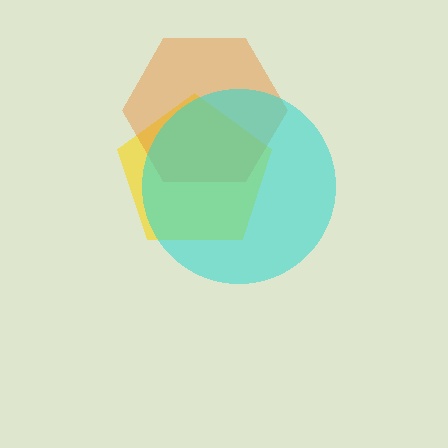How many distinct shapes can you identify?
There are 3 distinct shapes: a yellow pentagon, an orange hexagon, a cyan circle.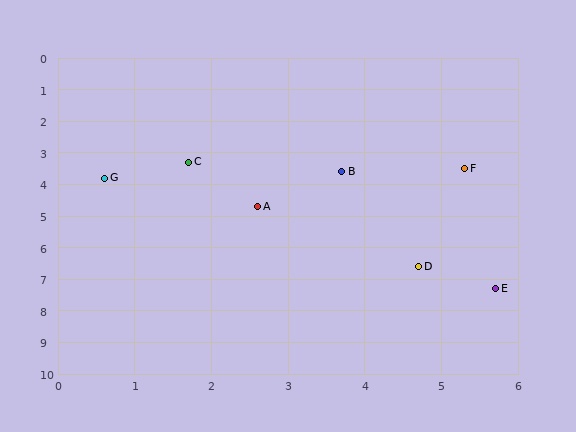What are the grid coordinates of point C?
Point C is at approximately (1.7, 3.3).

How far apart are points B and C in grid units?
Points B and C are about 2.0 grid units apart.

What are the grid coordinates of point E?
Point E is at approximately (5.7, 7.3).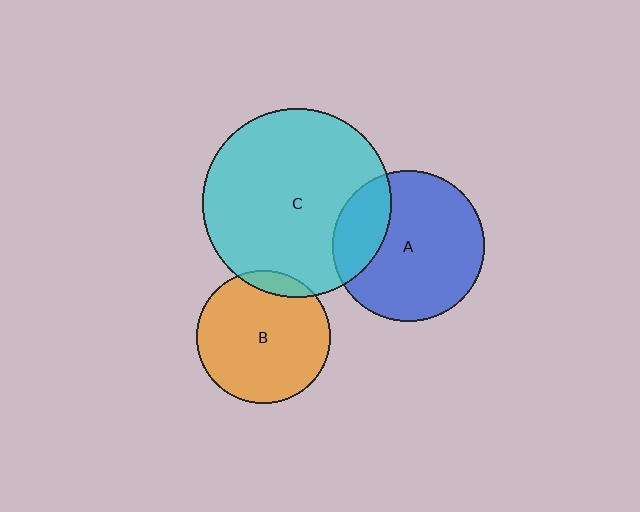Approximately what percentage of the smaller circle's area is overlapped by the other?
Approximately 10%.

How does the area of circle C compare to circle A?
Approximately 1.6 times.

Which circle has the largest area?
Circle C (cyan).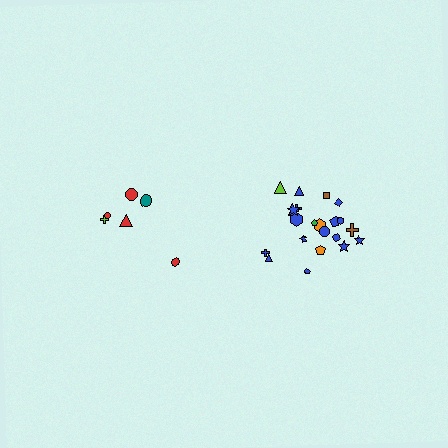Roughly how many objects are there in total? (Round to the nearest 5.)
Roughly 30 objects in total.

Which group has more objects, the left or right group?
The right group.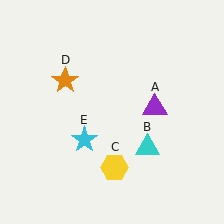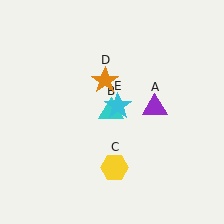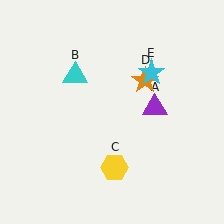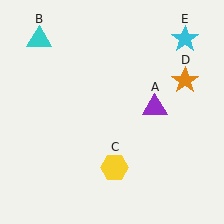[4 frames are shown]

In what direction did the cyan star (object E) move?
The cyan star (object E) moved up and to the right.